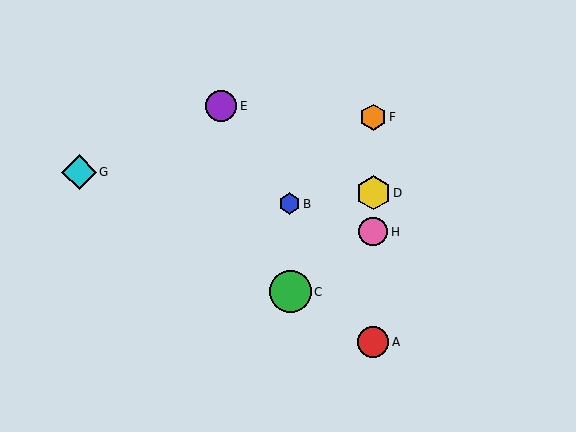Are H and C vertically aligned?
No, H is at x≈373 and C is at x≈290.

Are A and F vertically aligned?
Yes, both are at x≈373.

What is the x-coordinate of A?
Object A is at x≈373.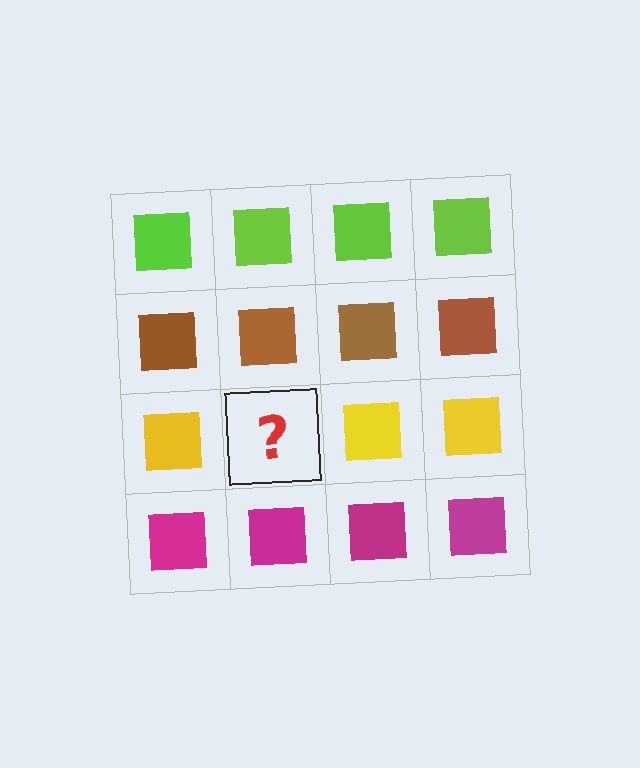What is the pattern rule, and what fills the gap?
The rule is that each row has a consistent color. The gap should be filled with a yellow square.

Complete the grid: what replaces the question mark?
The question mark should be replaced with a yellow square.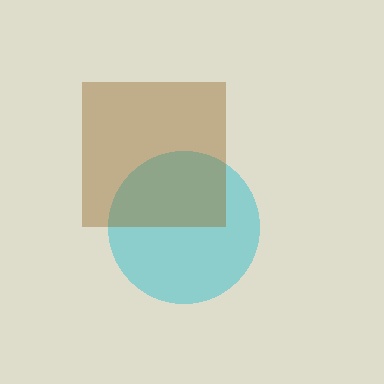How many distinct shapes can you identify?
There are 2 distinct shapes: a cyan circle, a brown square.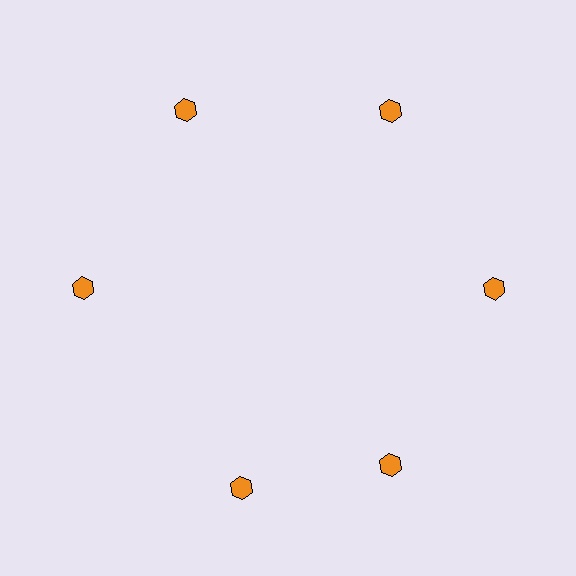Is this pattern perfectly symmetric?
No. The 6 orange hexagons are arranged in a ring, but one element near the 7 o'clock position is rotated out of alignment along the ring, breaking the 6-fold rotational symmetry.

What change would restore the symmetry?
The symmetry would be restored by rotating it back into even spacing with its neighbors so that all 6 hexagons sit at equal angles and equal distance from the center.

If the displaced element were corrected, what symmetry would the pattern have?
It would have 6-fold rotational symmetry — the pattern would map onto itself every 60 degrees.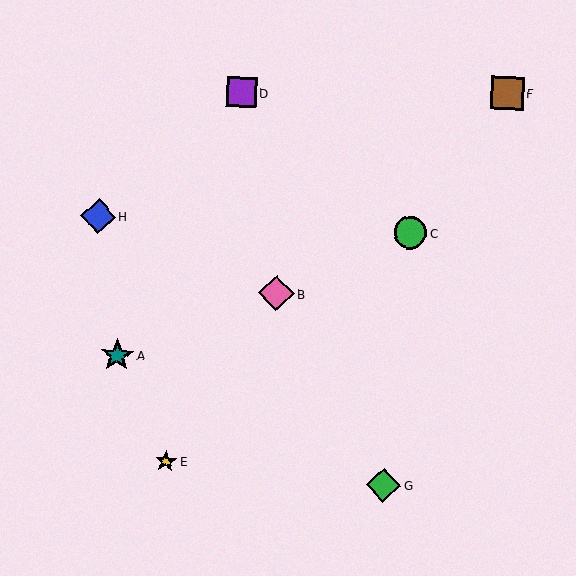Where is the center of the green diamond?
The center of the green diamond is at (383, 485).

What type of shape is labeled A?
Shape A is a teal star.